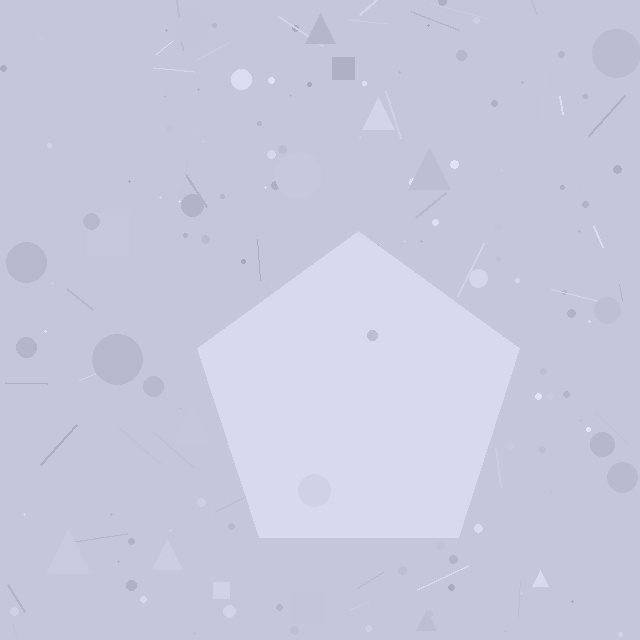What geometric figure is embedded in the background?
A pentagon is embedded in the background.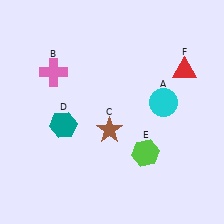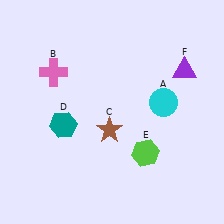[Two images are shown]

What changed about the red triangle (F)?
In Image 1, F is red. In Image 2, it changed to purple.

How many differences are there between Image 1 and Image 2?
There is 1 difference between the two images.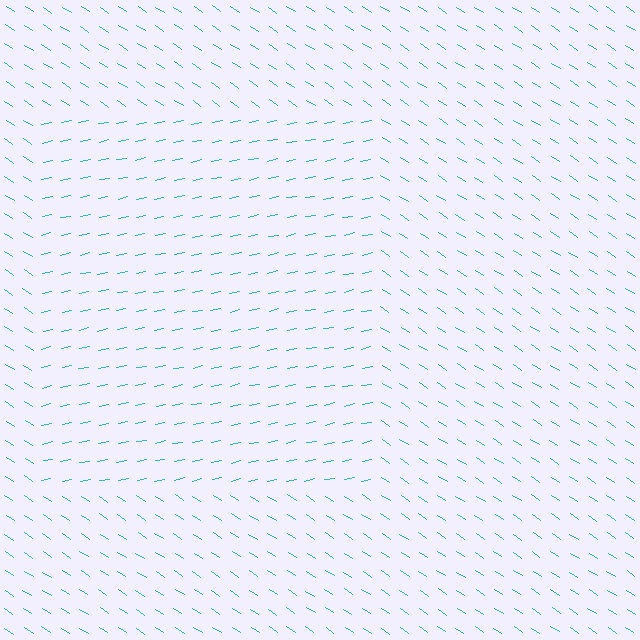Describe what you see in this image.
The image is filled with small cyan line segments. A rectangle region in the image has lines oriented differently from the surrounding lines, creating a visible texture boundary.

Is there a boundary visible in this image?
Yes, there is a texture boundary formed by a change in line orientation.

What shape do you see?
I see a rectangle.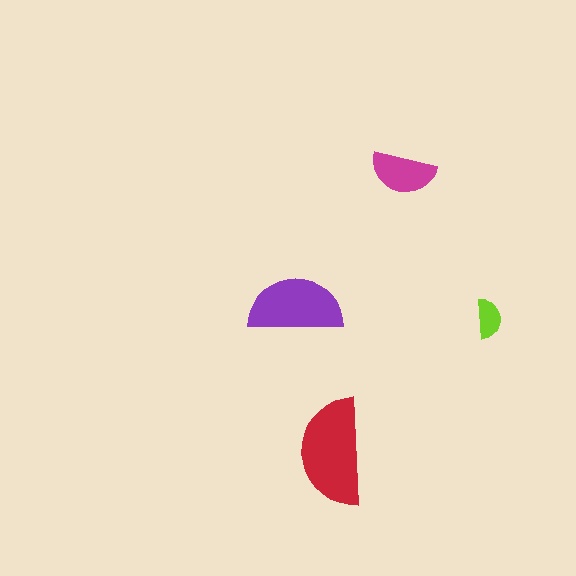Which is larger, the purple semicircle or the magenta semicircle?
The purple one.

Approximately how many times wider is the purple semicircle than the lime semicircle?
About 2.5 times wider.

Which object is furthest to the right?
The lime semicircle is rightmost.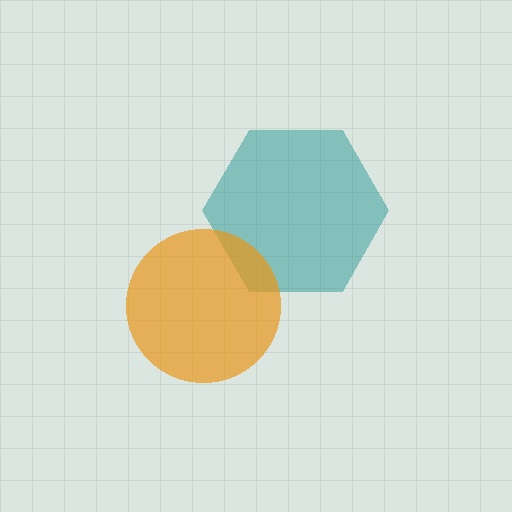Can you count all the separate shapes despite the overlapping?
Yes, there are 2 separate shapes.